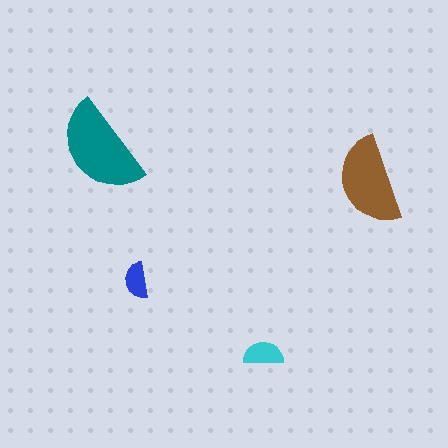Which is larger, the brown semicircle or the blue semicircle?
The brown one.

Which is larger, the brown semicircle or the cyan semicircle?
The brown one.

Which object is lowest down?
The cyan semicircle is bottommost.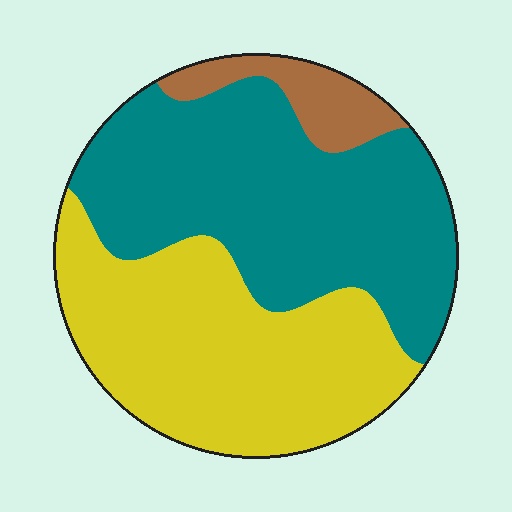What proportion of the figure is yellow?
Yellow covers 43% of the figure.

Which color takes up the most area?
Teal, at roughly 50%.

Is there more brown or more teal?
Teal.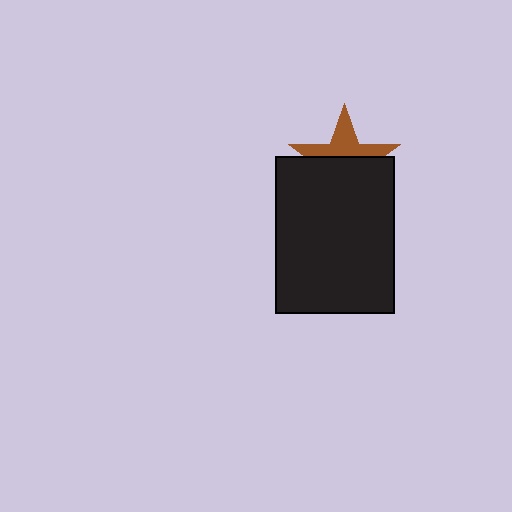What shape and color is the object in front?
The object in front is a black rectangle.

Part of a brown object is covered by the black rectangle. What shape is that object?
It is a star.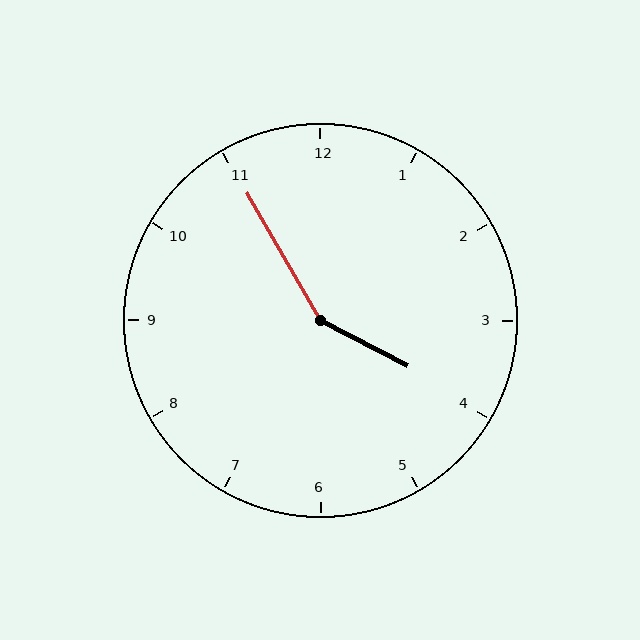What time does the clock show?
3:55.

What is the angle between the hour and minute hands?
Approximately 148 degrees.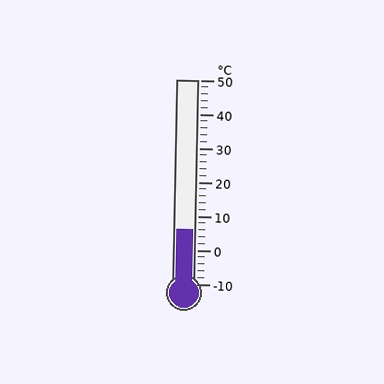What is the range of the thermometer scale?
The thermometer scale ranges from -10°C to 50°C.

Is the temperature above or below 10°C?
The temperature is below 10°C.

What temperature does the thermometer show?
The thermometer shows approximately 6°C.